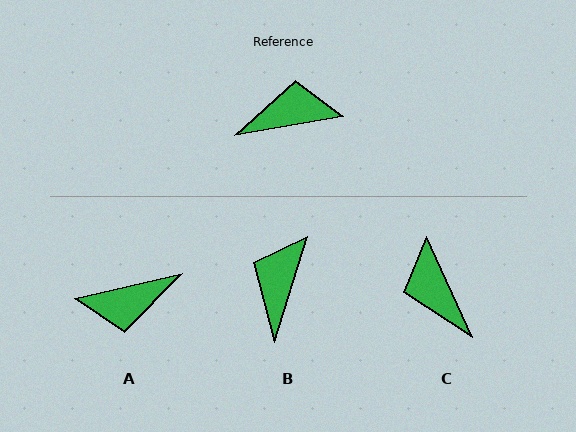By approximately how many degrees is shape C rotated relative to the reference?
Approximately 105 degrees counter-clockwise.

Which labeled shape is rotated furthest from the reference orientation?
A, about 176 degrees away.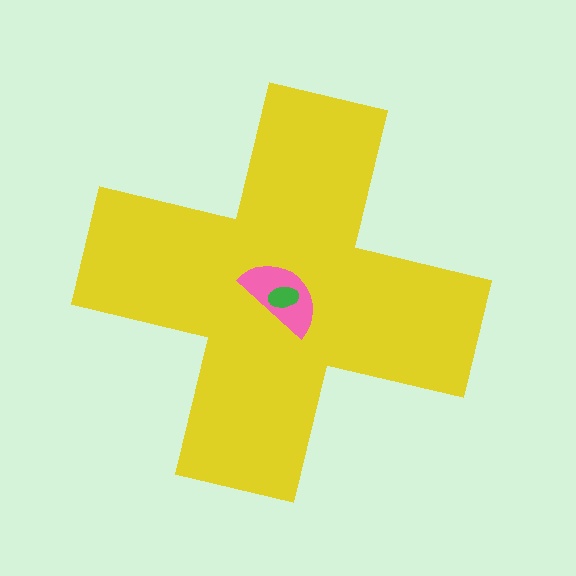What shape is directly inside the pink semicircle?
The green ellipse.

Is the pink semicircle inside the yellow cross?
Yes.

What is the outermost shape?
The yellow cross.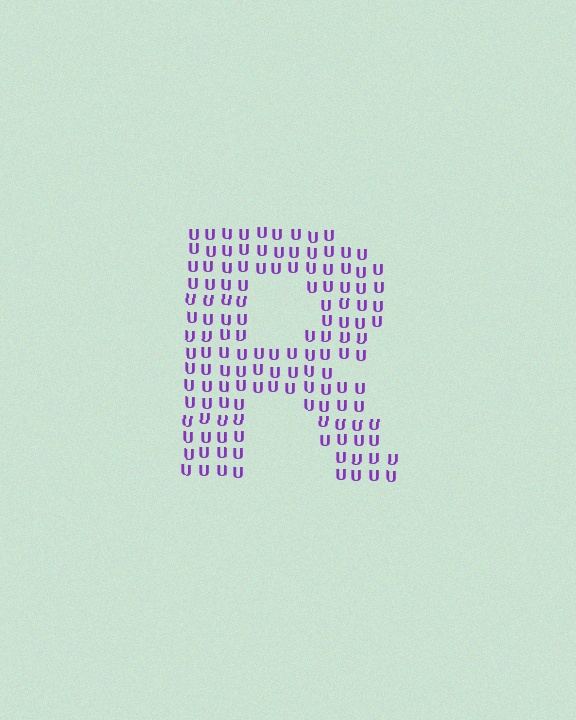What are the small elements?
The small elements are letter U's.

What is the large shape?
The large shape is the letter R.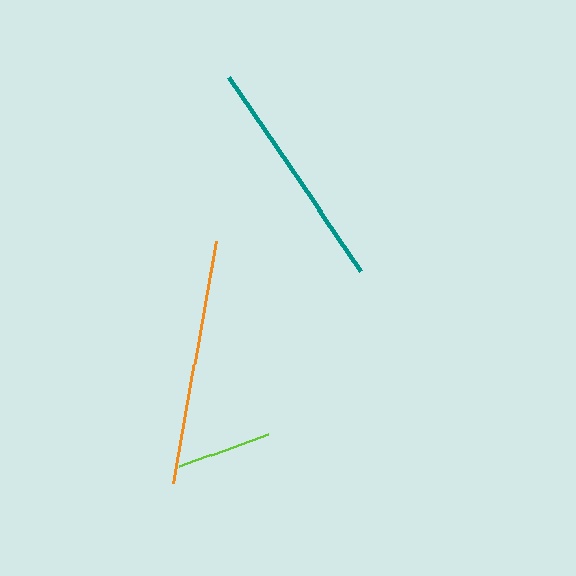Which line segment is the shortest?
The lime line is the shortest at approximately 94 pixels.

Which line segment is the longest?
The orange line is the longest at approximately 246 pixels.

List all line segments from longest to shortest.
From longest to shortest: orange, teal, lime.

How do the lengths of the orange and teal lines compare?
The orange and teal lines are approximately the same length.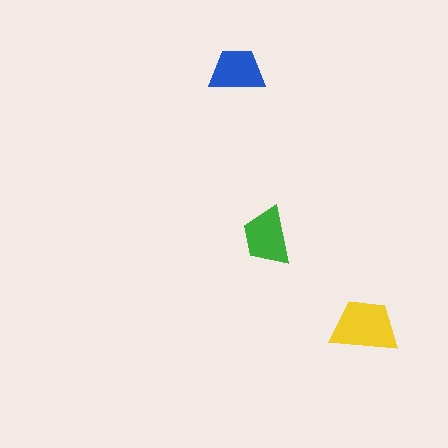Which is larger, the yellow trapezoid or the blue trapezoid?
The yellow one.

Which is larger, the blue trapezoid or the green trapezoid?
The green one.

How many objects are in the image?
There are 3 objects in the image.